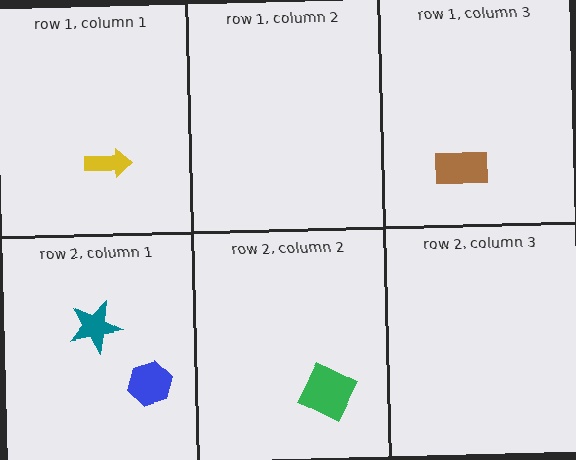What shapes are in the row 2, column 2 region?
The green diamond.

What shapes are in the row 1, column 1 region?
The yellow arrow.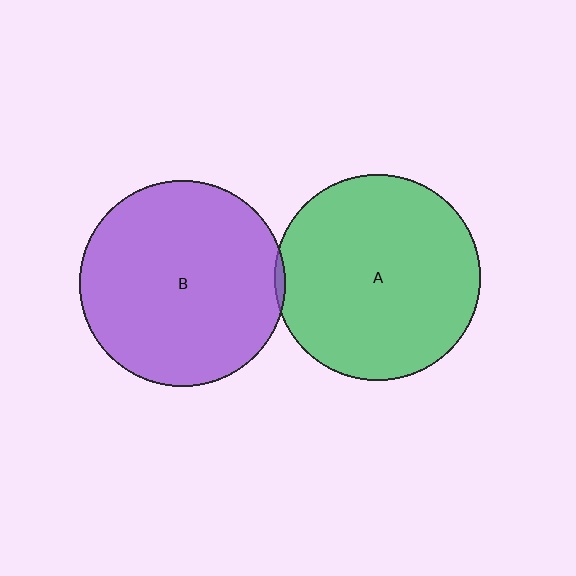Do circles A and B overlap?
Yes.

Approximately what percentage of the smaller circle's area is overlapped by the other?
Approximately 5%.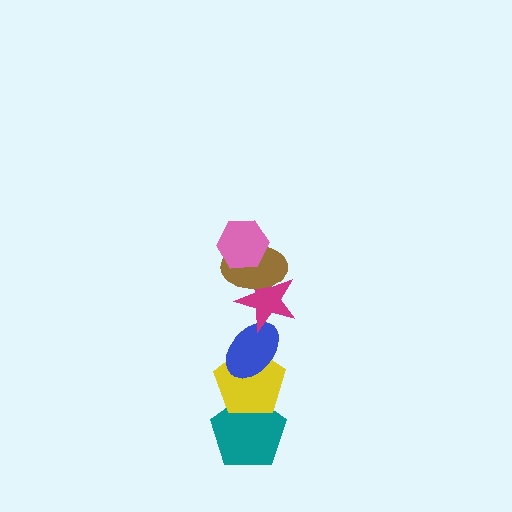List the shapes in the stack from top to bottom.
From top to bottom: the pink hexagon, the brown ellipse, the magenta star, the blue ellipse, the yellow pentagon, the teal pentagon.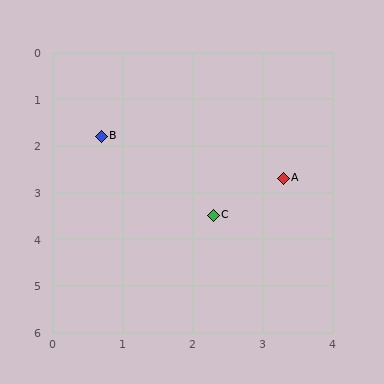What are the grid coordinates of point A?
Point A is at approximately (3.3, 2.7).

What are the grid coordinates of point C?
Point C is at approximately (2.3, 3.5).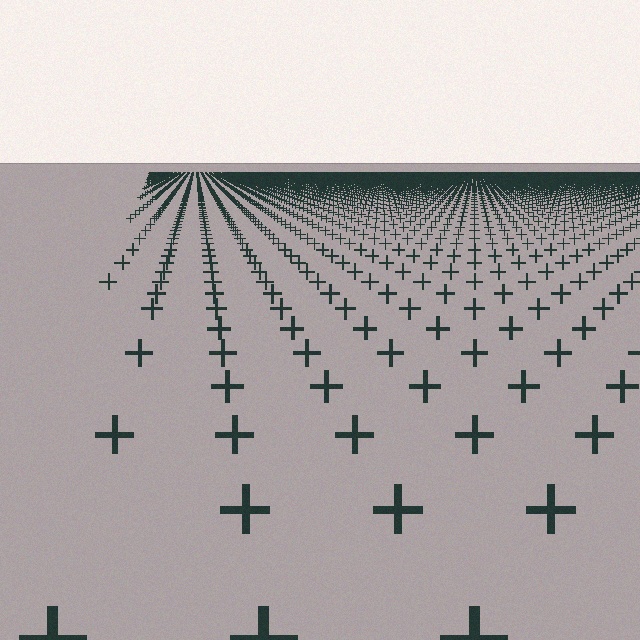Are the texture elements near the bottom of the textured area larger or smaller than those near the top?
Larger. Near the bottom, elements are closer to the viewer and appear at a bigger on-screen size.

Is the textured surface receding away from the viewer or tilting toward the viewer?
The surface is receding away from the viewer. Texture elements get smaller and denser toward the top.